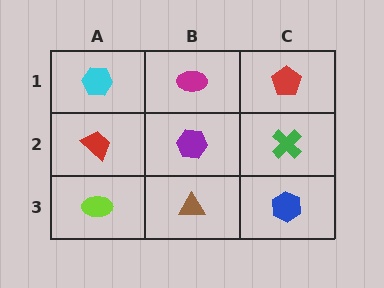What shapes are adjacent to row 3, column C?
A green cross (row 2, column C), a brown triangle (row 3, column B).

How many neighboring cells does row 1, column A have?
2.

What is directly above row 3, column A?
A red trapezoid.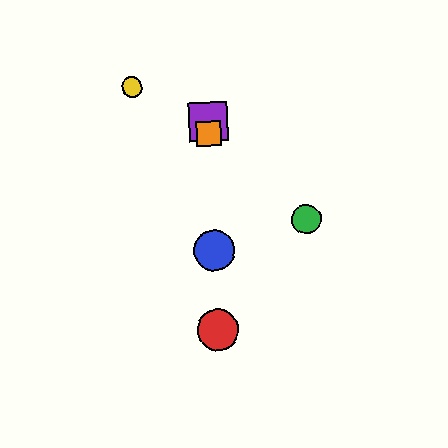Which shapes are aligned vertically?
The red circle, the blue circle, the purple square, the orange square are aligned vertically.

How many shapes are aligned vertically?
4 shapes (the red circle, the blue circle, the purple square, the orange square) are aligned vertically.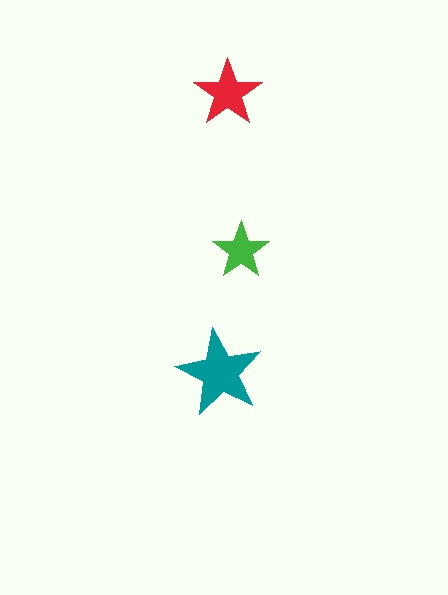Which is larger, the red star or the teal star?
The teal one.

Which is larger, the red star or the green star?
The red one.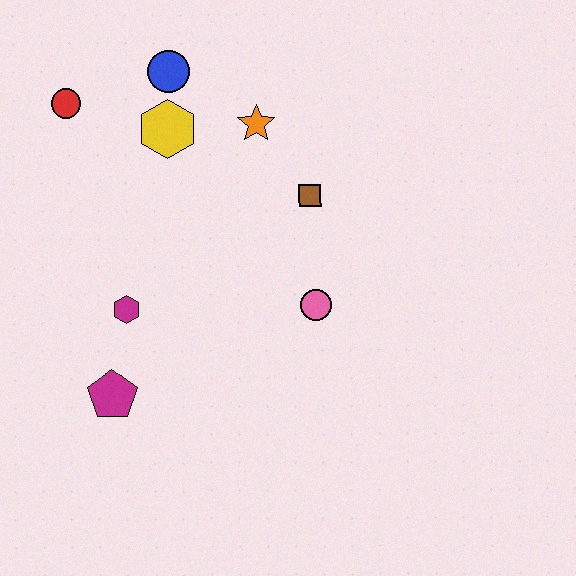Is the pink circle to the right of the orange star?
Yes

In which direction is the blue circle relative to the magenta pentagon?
The blue circle is above the magenta pentagon.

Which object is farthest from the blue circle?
The magenta pentagon is farthest from the blue circle.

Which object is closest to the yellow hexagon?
The blue circle is closest to the yellow hexagon.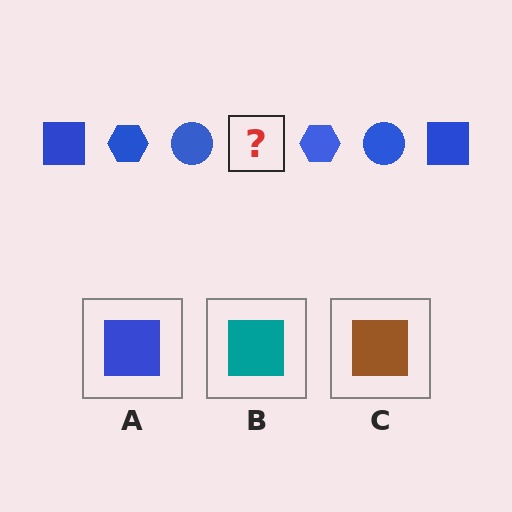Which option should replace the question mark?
Option A.